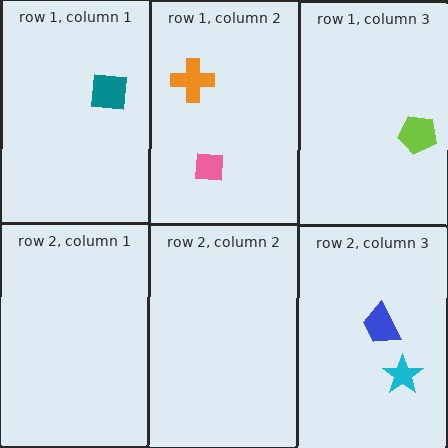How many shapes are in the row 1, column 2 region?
2.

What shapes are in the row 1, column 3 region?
The lime pentagon.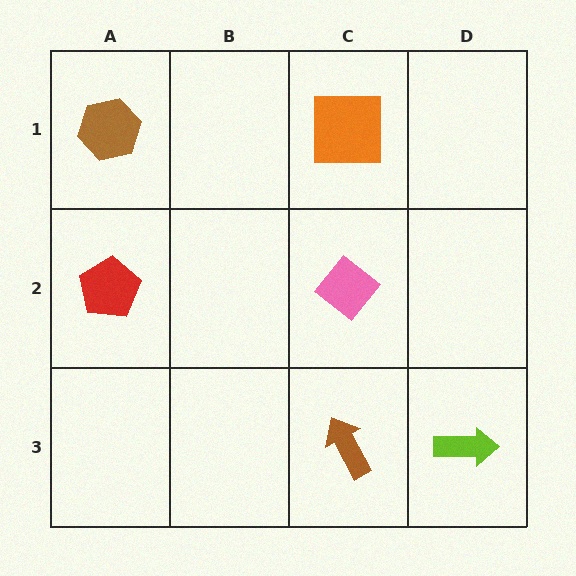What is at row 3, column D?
A lime arrow.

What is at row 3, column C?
A brown arrow.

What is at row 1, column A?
A brown hexagon.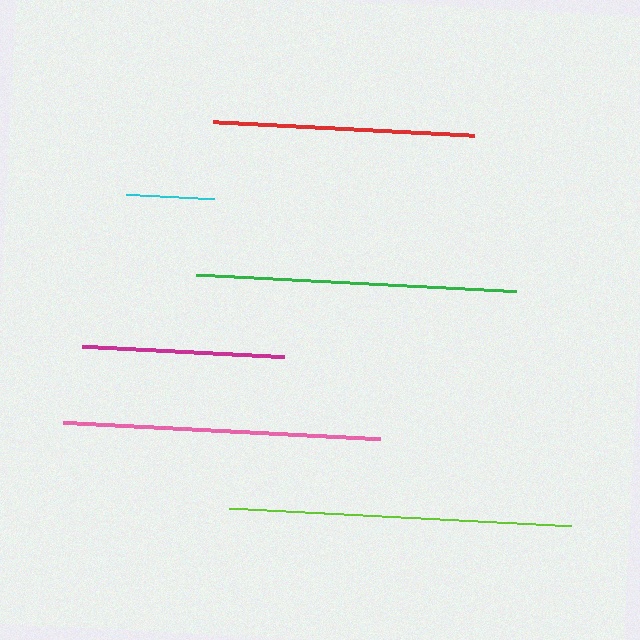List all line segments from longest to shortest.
From longest to shortest: lime, green, pink, red, magenta, cyan.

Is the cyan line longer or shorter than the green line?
The green line is longer than the cyan line.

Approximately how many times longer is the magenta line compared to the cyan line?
The magenta line is approximately 2.3 times the length of the cyan line.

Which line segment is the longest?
The lime line is the longest at approximately 342 pixels.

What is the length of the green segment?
The green segment is approximately 320 pixels long.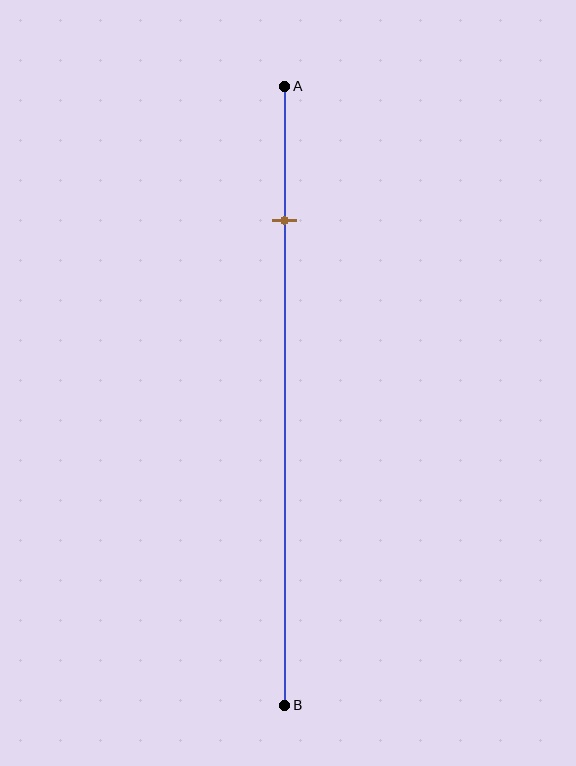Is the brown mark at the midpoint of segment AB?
No, the mark is at about 20% from A, not at the 50% midpoint.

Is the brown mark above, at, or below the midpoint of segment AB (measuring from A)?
The brown mark is above the midpoint of segment AB.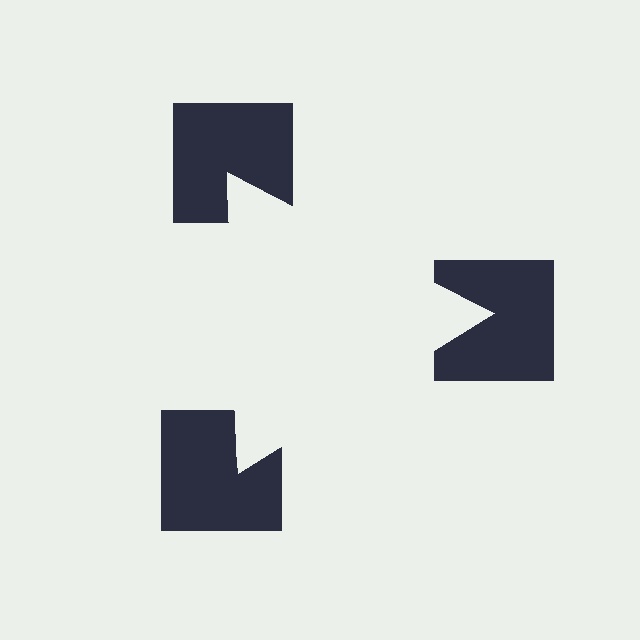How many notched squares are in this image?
There are 3 — one at each vertex of the illusory triangle.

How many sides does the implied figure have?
3 sides.